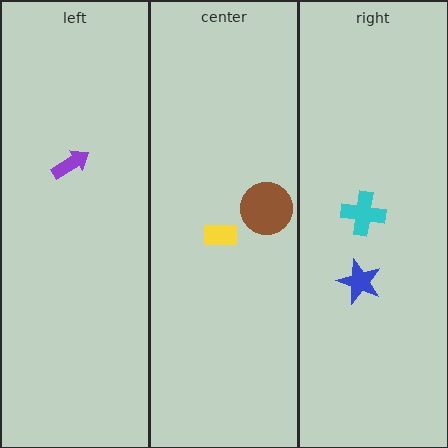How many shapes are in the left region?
1.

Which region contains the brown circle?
The center region.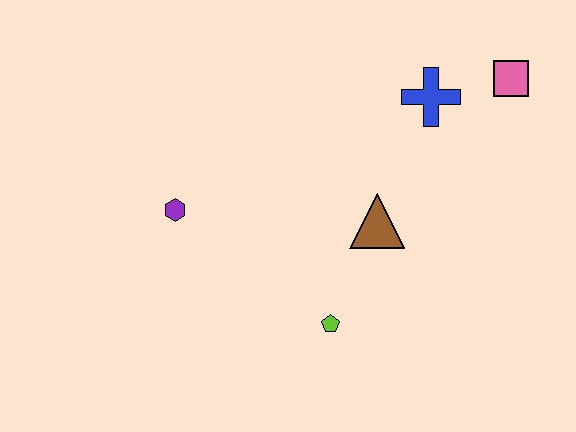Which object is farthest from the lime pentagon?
The pink square is farthest from the lime pentagon.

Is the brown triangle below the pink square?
Yes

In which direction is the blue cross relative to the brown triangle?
The blue cross is above the brown triangle.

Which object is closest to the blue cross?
The pink square is closest to the blue cross.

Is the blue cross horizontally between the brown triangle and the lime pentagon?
No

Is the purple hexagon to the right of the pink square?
No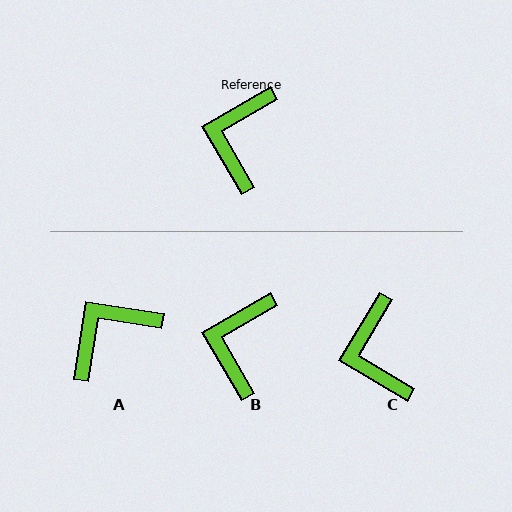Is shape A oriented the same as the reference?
No, it is off by about 39 degrees.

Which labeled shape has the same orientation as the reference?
B.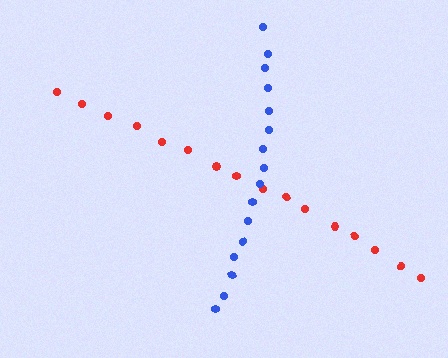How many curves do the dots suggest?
There are 2 distinct paths.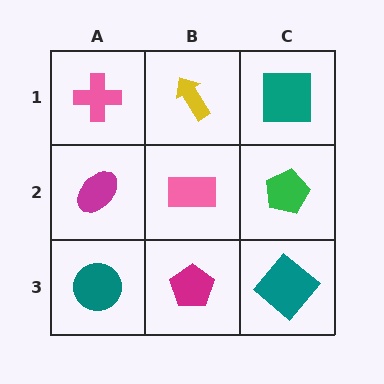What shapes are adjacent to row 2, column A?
A pink cross (row 1, column A), a teal circle (row 3, column A), a pink rectangle (row 2, column B).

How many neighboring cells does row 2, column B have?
4.